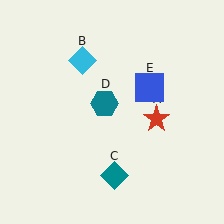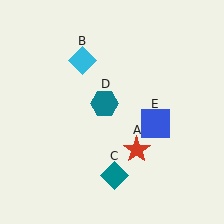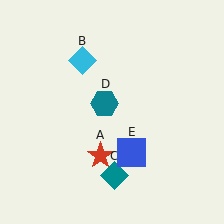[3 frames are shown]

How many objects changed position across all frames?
2 objects changed position: red star (object A), blue square (object E).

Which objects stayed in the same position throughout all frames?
Cyan diamond (object B) and teal diamond (object C) and teal hexagon (object D) remained stationary.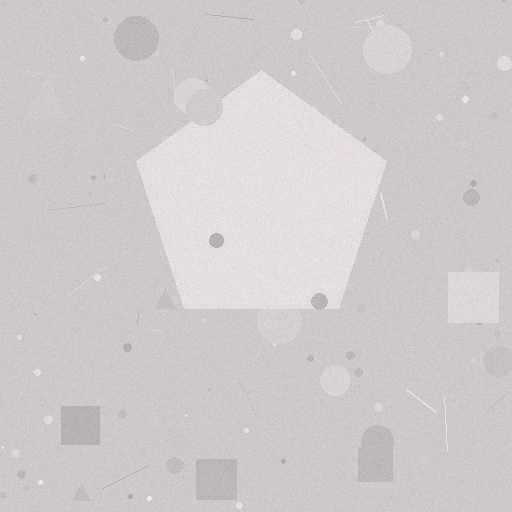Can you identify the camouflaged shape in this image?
The camouflaged shape is a pentagon.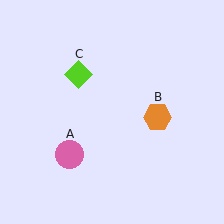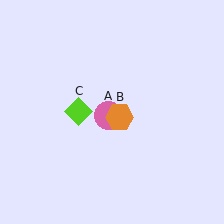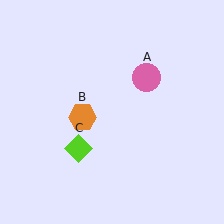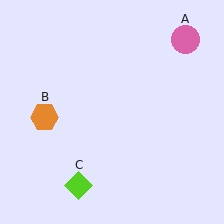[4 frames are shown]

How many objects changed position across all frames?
3 objects changed position: pink circle (object A), orange hexagon (object B), lime diamond (object C).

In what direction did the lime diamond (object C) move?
The lime diamond (object C) moved down.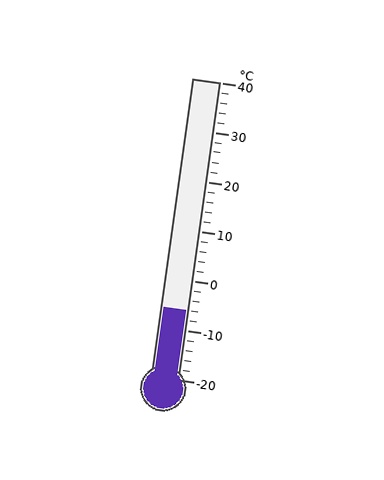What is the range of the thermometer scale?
The thermometer scale ranges from -20°C to 40°C.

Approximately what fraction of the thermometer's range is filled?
The thermometer is filled to approximately 25% of its range.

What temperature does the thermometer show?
The thermometer shows approximately -6°C.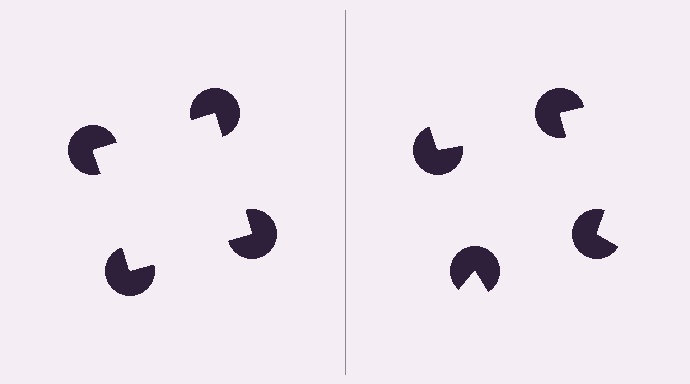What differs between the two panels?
The pac-man discs are positioned identically on both sides; only the wedge orientations differ. On the left they align to a square; on the right they are misaligned.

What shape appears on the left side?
An illusory square.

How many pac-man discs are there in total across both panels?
8 — 4 on each side.